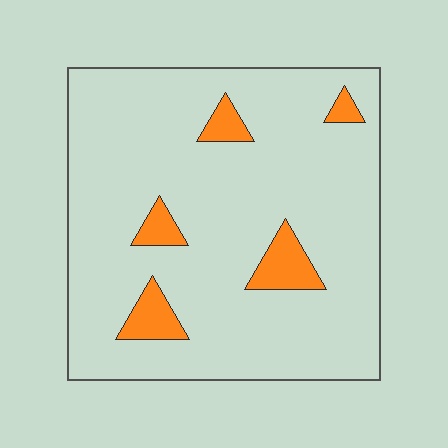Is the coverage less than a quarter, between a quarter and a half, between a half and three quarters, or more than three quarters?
Less than a quarter.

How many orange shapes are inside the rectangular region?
5.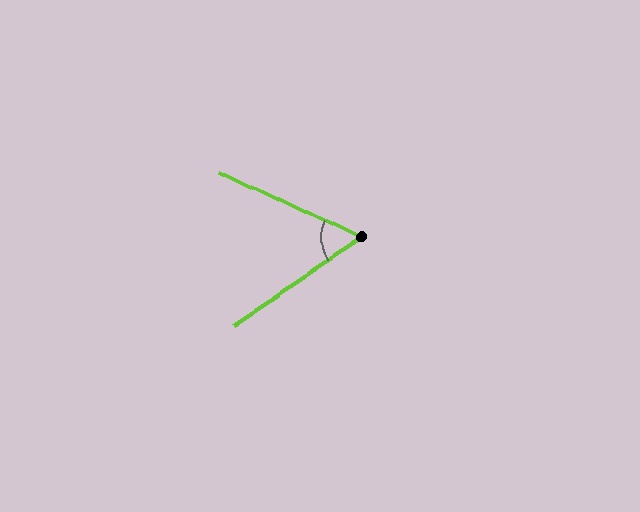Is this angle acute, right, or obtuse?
It is acute.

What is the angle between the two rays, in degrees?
Approximately 59 degrees.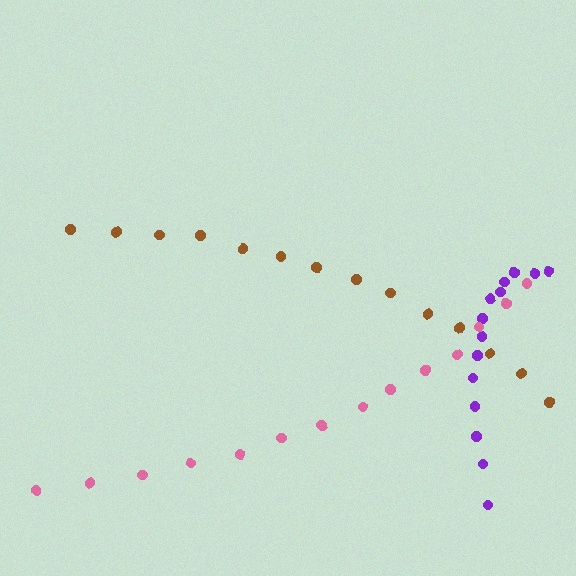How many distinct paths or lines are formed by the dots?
There are 3 distinct paths.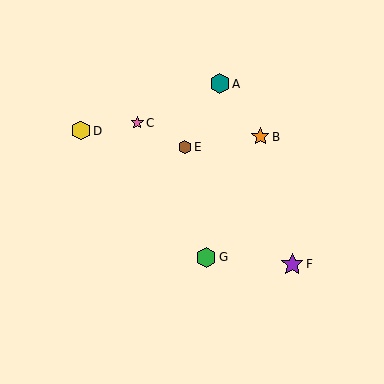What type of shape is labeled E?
Shape E is a brown hexagon.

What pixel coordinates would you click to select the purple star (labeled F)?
Click at (292, 264) to select the purple star F.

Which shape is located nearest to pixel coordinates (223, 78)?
The teal hexagon (labeled A) at (220, 84) is nearest to that location.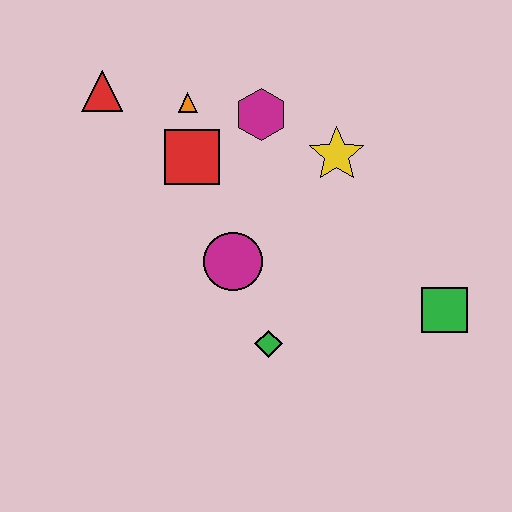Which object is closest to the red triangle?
The orange triangle is closest to the red triangle.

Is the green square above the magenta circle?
No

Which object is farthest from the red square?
The green square is farthest from the red square.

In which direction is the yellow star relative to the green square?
The yellow star is above the green square.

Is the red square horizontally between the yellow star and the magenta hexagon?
No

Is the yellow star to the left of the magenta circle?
No